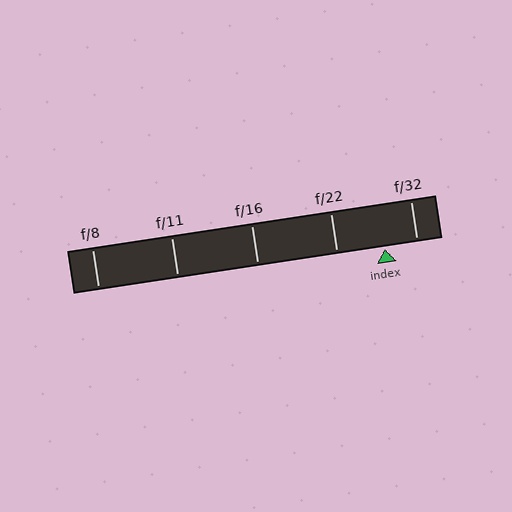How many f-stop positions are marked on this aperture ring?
There are 5 f-stop positions marked.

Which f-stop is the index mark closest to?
The index mark is closest to f/32.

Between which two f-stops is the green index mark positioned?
The index mark is between f/22 and f/32.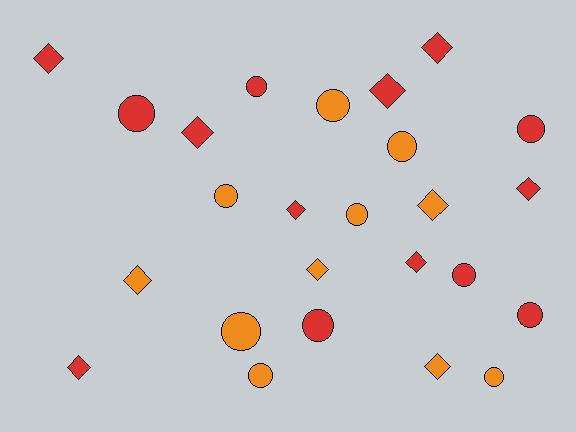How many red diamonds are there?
There are 8 red diamonds.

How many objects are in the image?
There are 25 objects.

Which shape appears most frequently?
Circle, with 13 objects.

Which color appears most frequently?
Red, with 14 objects.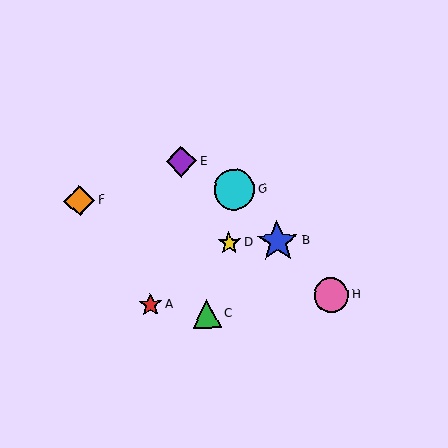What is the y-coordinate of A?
Object A is at y≈305.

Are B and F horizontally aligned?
No, B is at y≈241 and F is at y≈201.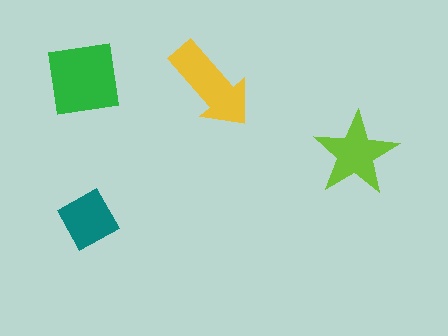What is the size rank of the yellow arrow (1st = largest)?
2nd.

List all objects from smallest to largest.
The teal square, the lime star, the yellow arrow, the green square.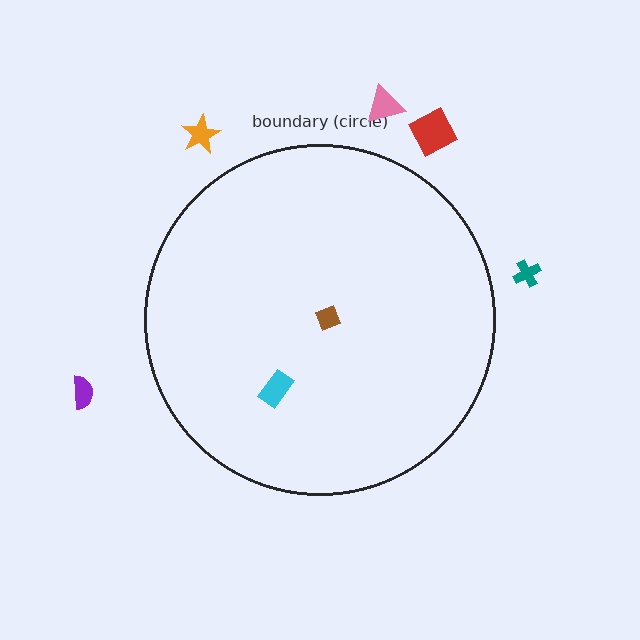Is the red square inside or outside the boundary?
Outside.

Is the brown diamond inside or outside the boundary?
Inside.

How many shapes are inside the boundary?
2 inside, 5 outside.